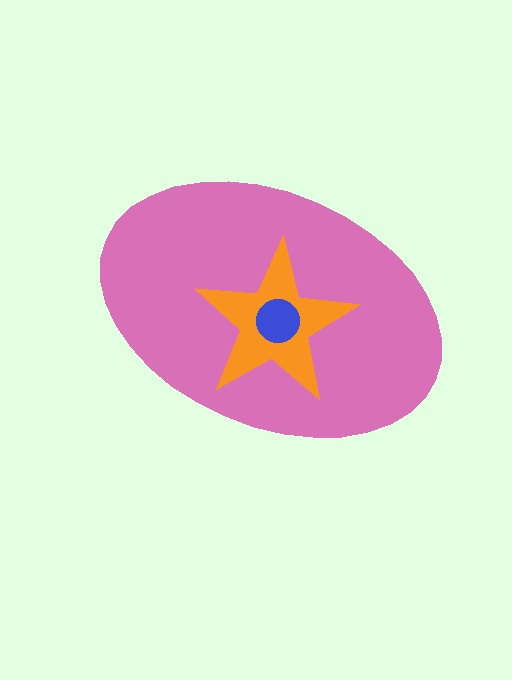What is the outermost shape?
The pink ellipse.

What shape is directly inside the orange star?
The blue circle.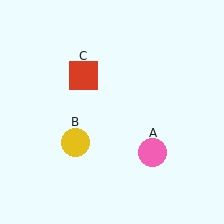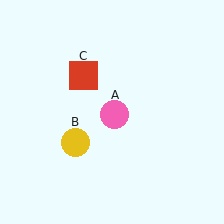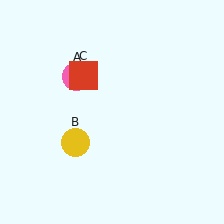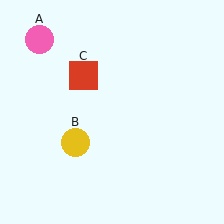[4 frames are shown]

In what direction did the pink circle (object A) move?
The pink circle (object A) moved up and to the left.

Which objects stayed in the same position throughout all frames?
Yellow circle (object B) and red square (object C) remained stationary.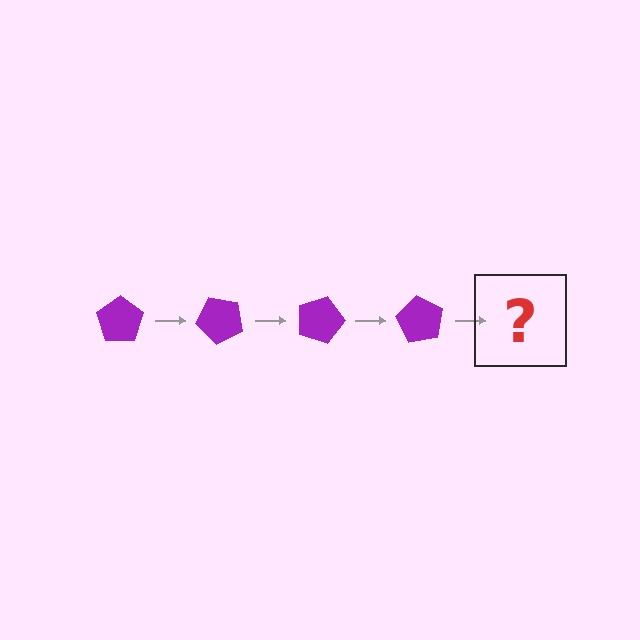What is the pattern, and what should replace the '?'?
The pattern is that the pentagon rotates 45 degrees each step. The '?' should be a purple pentagon rotated 180 degrees.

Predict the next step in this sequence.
The next step is a purple pentagon rotated 180 degrees.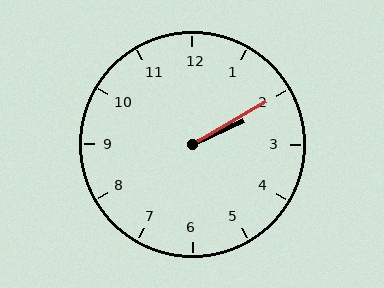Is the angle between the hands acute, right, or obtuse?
It is acute.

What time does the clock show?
2:10.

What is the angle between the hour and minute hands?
Approximately 5 degrees.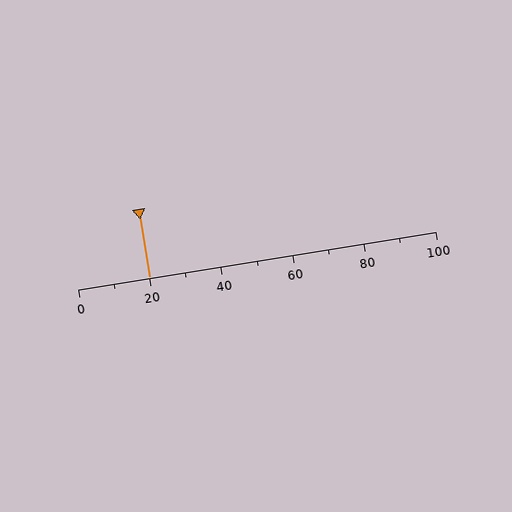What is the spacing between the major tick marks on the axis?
The major ticks are spaced 20 apart.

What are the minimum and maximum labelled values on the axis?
The axis runs from 0 to 100.